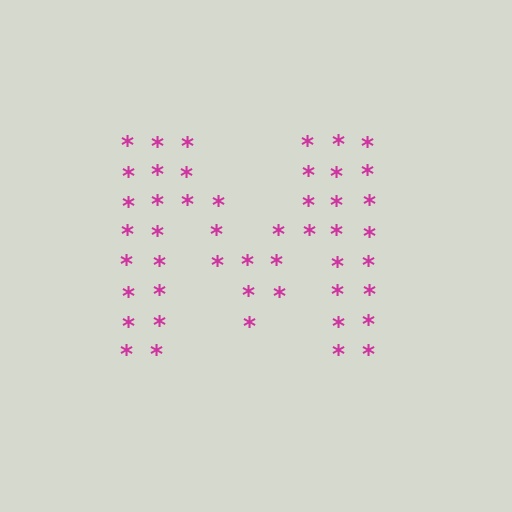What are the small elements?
The small elements are asterisks.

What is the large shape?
The large shape is the letter M.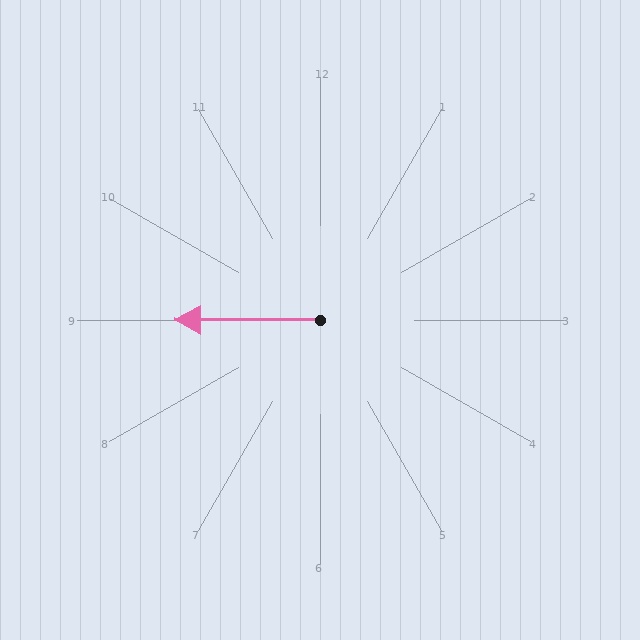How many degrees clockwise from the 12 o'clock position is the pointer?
Approximately 270 degrees.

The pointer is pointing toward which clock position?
Roughly 9 o'clock.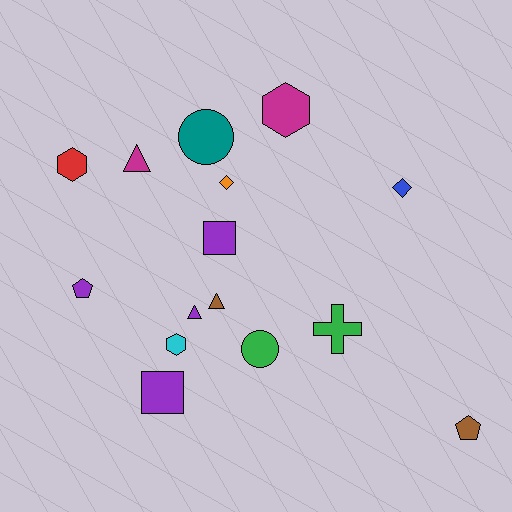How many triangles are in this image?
There are 3 triangles.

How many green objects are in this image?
There are 2 green objects.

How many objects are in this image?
There are 15 objects.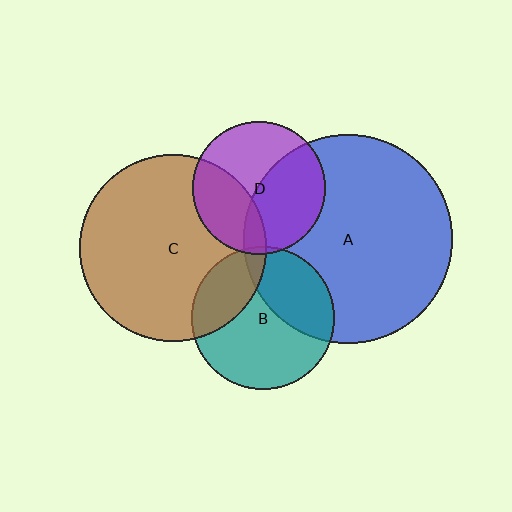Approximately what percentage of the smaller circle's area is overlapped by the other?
Approximately 5%.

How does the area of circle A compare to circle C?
Approximately 1.2 times.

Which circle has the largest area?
Circle A (blue).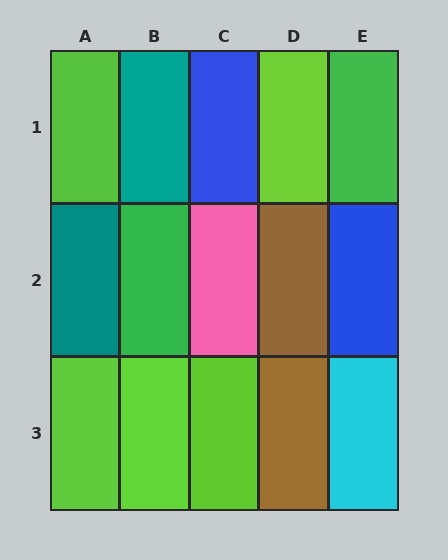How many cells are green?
2 cells are green.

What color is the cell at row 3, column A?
Lime.